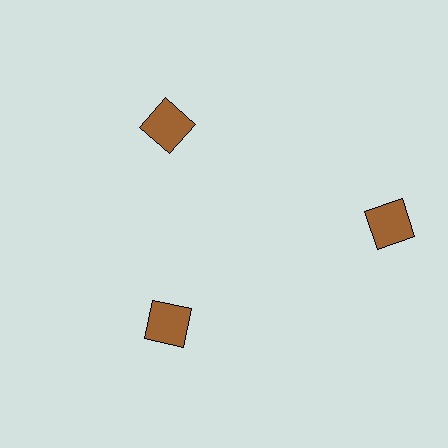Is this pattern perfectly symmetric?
No. The 3 brown squares are arranged in a ring, but one element near the 3 o'clock position is pushed outward from the center, breaking the 3-fold rotational symmetry.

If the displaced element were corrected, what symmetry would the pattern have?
It would have 3-fold rotational symmetry — the pattern would map onto itself every 120 degrees.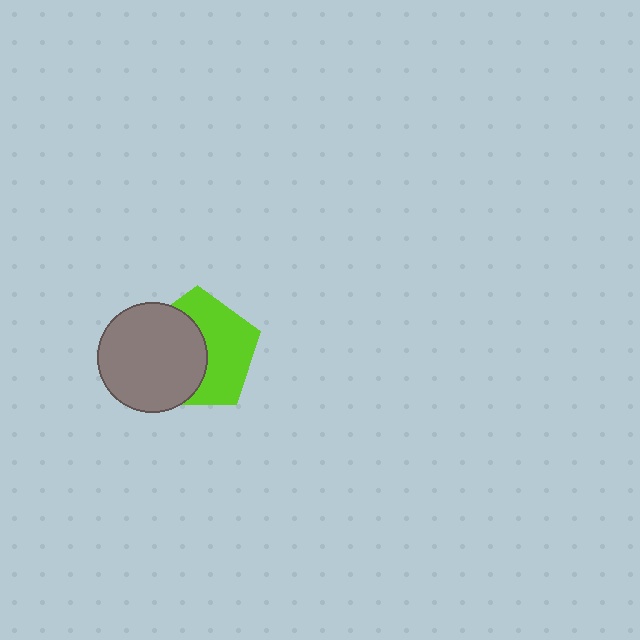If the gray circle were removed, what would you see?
You would see the complete lime pentagon.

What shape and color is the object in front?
The object in front is a gray circle.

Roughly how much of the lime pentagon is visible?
About half of it is visible (roughly 51%).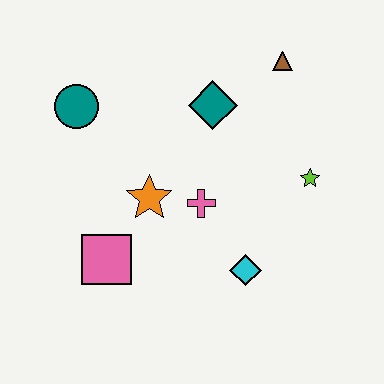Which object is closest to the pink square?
The orange star is closest to the pink square.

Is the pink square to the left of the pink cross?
Yes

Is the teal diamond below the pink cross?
No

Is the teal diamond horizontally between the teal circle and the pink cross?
No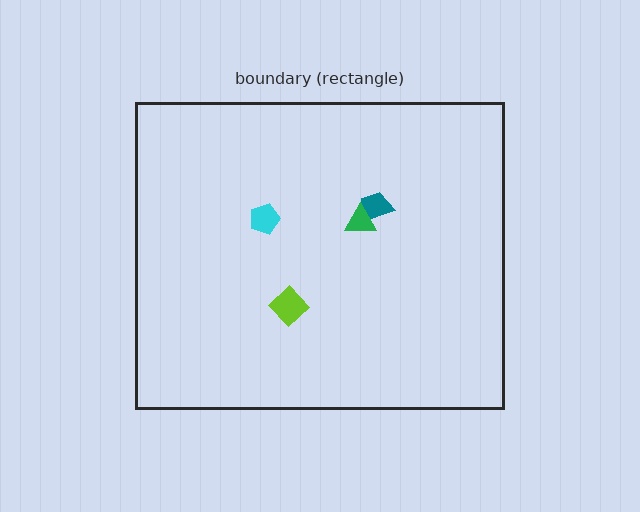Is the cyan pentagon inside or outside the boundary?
Inside.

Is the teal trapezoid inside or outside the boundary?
Inside.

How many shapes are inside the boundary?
4 inside, 0 outside.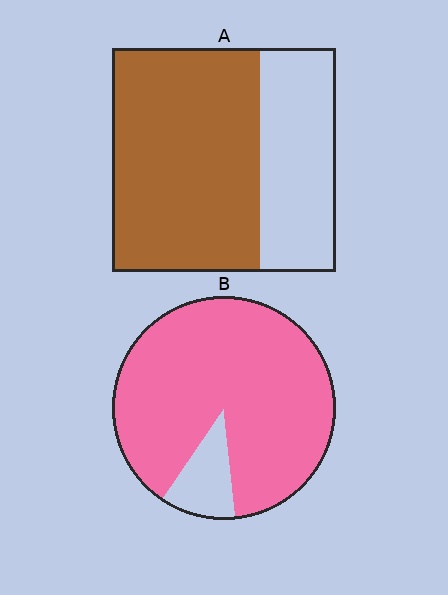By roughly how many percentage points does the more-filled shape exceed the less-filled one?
By roughly 25 percentage points (B over A).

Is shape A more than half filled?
Yes.